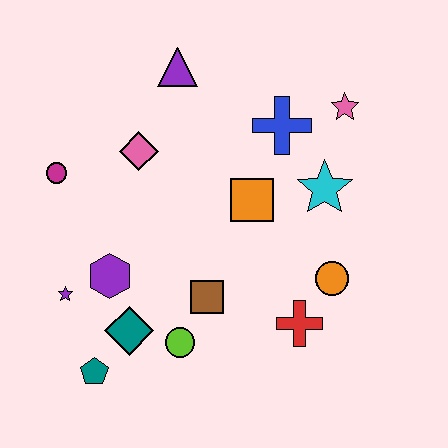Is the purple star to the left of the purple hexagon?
Yes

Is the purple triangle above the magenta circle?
Yes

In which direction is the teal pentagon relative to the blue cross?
The teal pentagon is below the blue cross.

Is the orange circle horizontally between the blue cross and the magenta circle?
No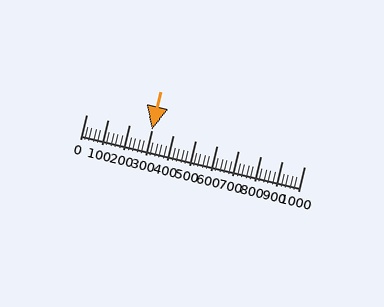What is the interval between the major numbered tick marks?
The major tick marks are spaced 100 units apart.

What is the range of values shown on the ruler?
The ruler shows values from 0 to 1000.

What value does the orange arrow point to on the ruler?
The orange arrow points to approximately 300.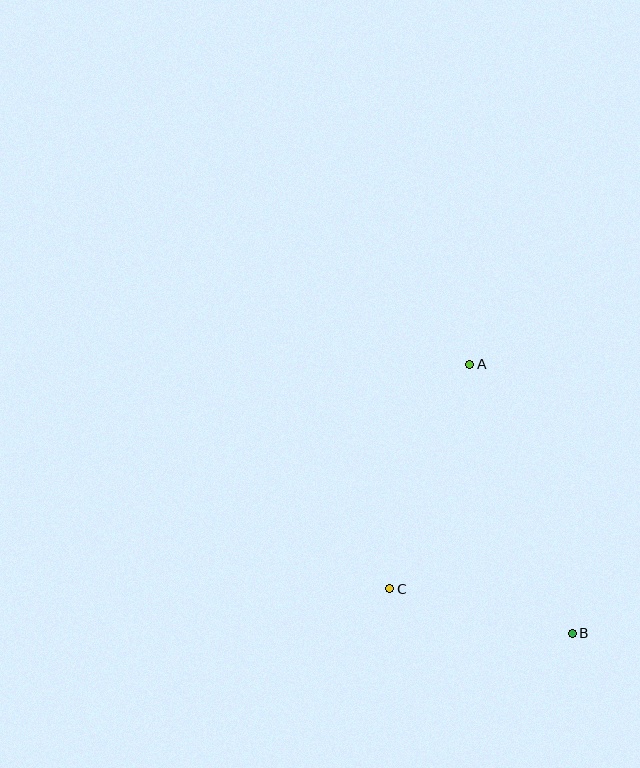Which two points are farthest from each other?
Points A and B are farthest from each other.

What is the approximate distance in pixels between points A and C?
The distance between A and C is approximately 238 pixels.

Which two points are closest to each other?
Points B and C are closest to each other.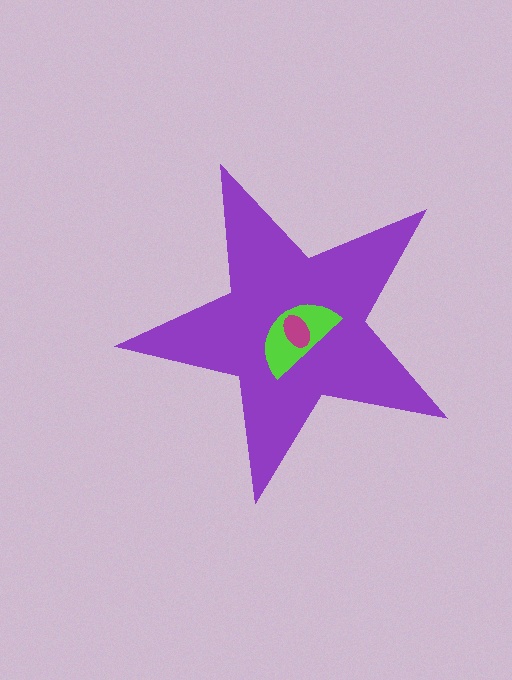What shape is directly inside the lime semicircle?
The magenta ellipse.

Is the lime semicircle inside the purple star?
Yes.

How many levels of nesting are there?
3.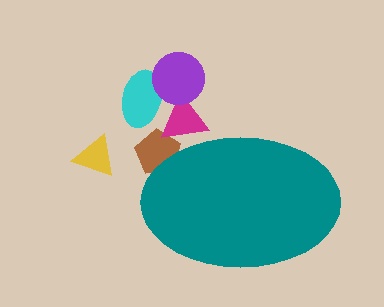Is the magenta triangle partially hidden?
Yes, the magenta triangle is partially hidden behind the teal ellipse.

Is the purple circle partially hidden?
No, the purple circle is fully visible.